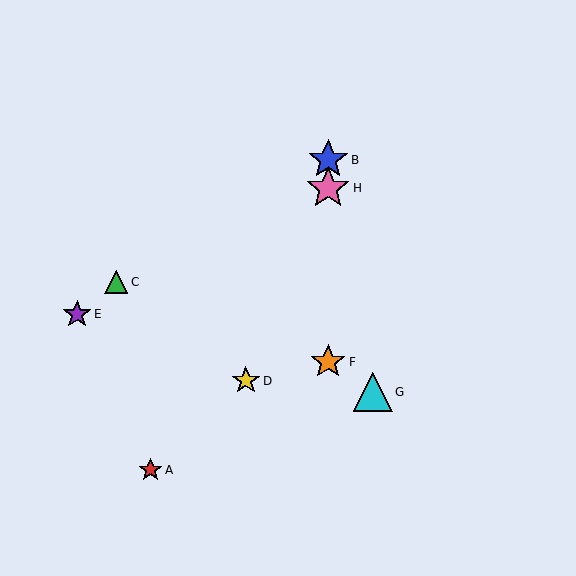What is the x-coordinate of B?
Object B is at x≈328.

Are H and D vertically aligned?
No, H is at x≈328 and D is at x≈246.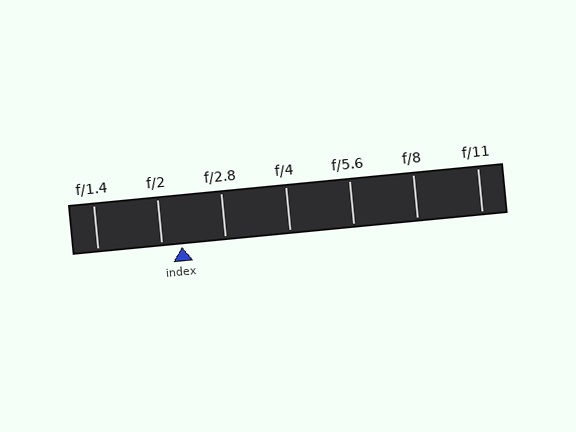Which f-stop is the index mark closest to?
The index mark is closest to f/2.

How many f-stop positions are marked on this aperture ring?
There are 7 f-stop positions marked.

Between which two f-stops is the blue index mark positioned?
The index mark is between f/2 and f/2.8.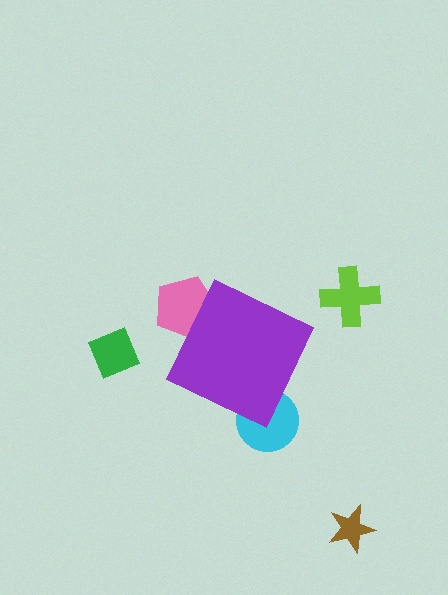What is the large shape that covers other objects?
A purple diamond.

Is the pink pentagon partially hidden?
Yes, the pink pentagon is partially hidden behind the purple diamond.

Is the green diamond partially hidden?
No, the green diamond is fully visible.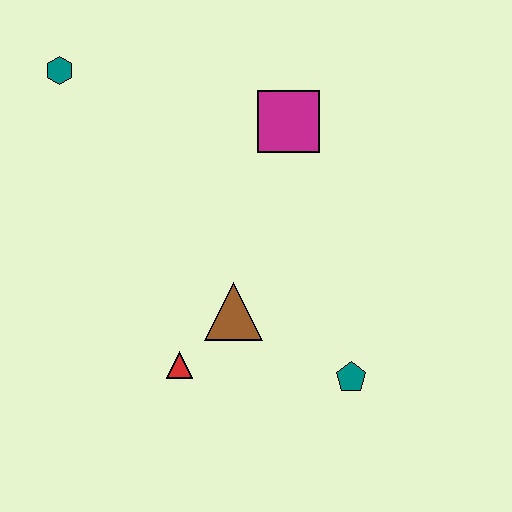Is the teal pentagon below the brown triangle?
Yes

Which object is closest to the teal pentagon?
The brown triangle is closest to the teal pentagon.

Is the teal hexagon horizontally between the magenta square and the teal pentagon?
No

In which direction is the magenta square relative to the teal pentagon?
The magenta square is above the teal pentagon.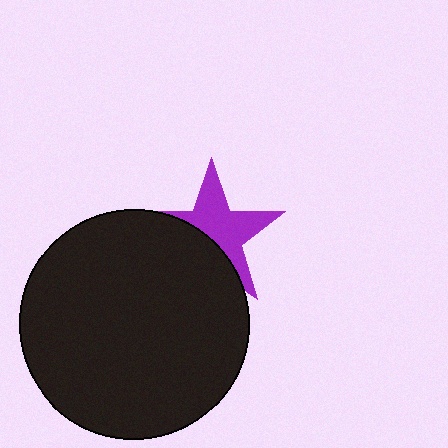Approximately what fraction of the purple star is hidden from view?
Roughly 45% of the purple star is hidden behind the black circle.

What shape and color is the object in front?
The object in front is a black circle.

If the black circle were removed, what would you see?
You would see the complete purple star.